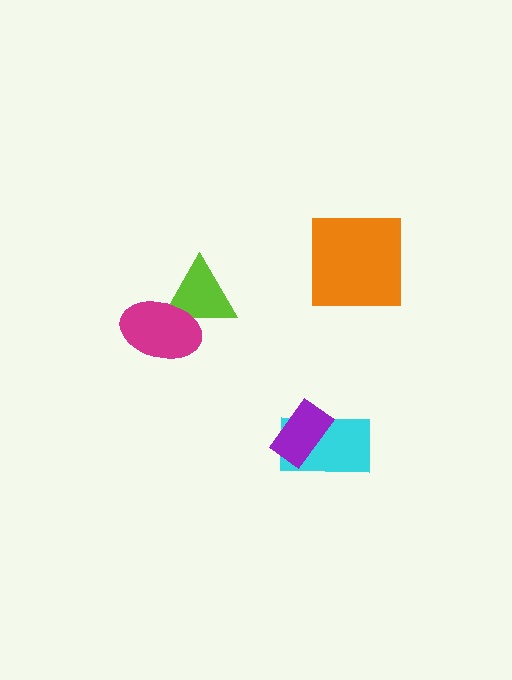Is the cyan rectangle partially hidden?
Yes, it is partially covered by another shape.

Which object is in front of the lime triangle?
The magenta ellipse is in front of the lime triangle.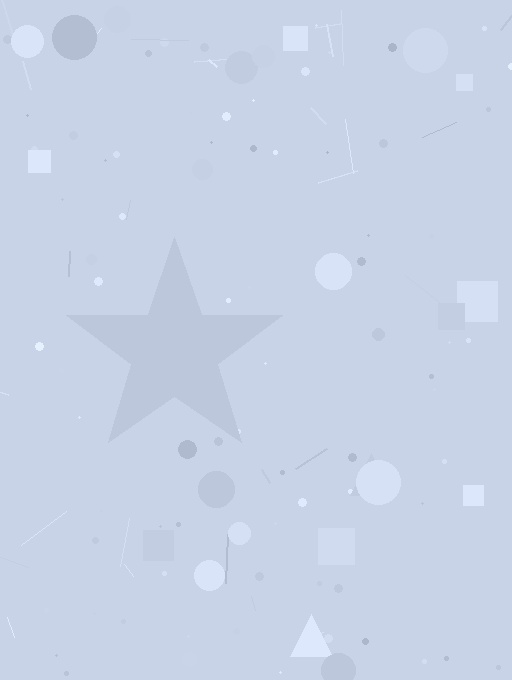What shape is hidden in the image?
A star is hidden in the image.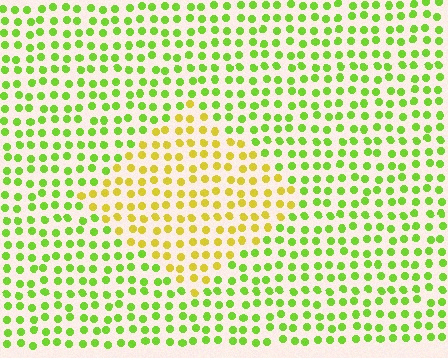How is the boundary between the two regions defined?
The boundary is defined purely by a slight shift in hue (about 41 degrees). Spacing, size, and orientation are identical on both sides.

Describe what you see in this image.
The image is filled with small lime elements in a uniform arrangement. A diamond-shaped region is visible where the elements are tinted to a slightly different hue, forming a subtle color boundary.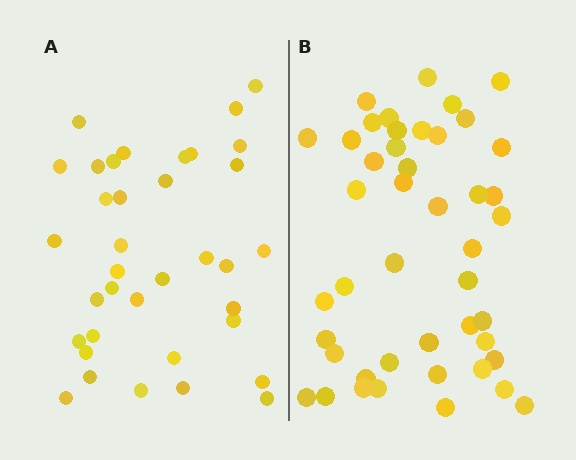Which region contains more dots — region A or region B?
Region B (the right region) has more dots.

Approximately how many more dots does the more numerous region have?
Region B has roughly 8 or so more dots than region A.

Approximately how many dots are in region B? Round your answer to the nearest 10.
About 40 dots. (The exact count is 45, which rounds to 40.)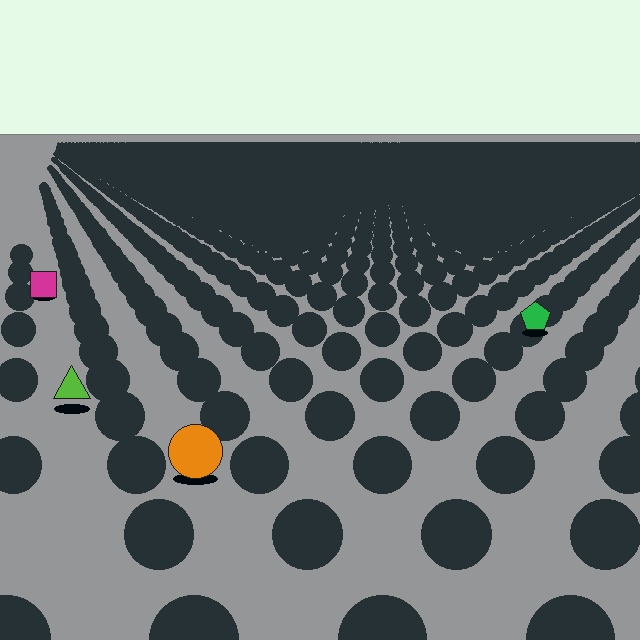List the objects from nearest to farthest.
From nearest to farthest: the orange circle, the lime triangle, the green pentagon, the magenta square.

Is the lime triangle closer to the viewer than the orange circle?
No. The orange circle is closer — you can tell from the texture gradient: the ground texture is coarser near it.